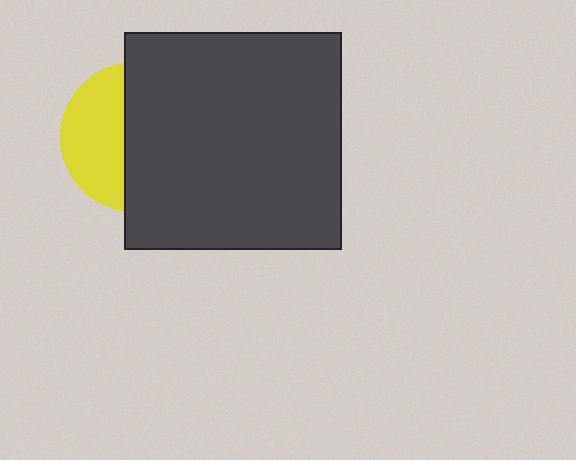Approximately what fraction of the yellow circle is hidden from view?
Roughly 60% of the yellow circle is hidden behind the dark gray square.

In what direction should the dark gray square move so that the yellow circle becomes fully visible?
The dark gray square should move right. That is the shortest direction to clear the overlap and leave the yellow circle fully visible.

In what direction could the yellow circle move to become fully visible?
The yellow circle could move left. That would shift it out from behind the dark gray square entirely.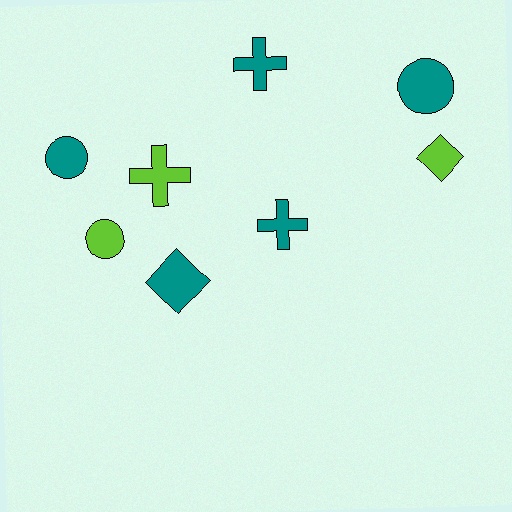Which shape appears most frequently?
Cross, with 3 objects.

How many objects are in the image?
There are 8 objects.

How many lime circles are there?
There is 1 lime circle.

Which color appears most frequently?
Teal, with 5 objects.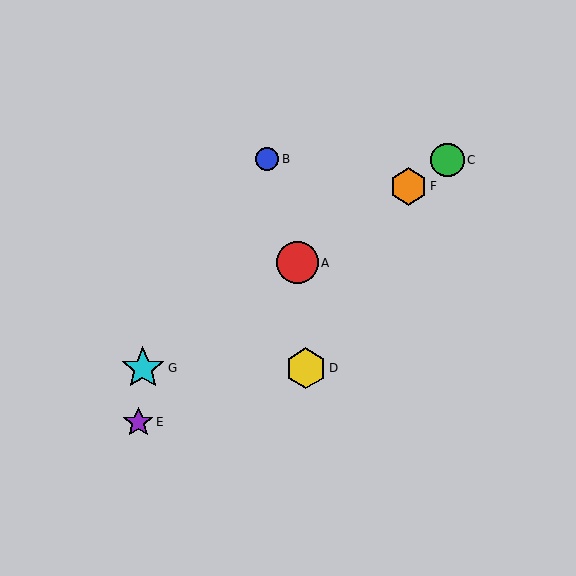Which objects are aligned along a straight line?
Objects A, C, F, G are aligned along a straight line.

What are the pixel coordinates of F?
Object F is at (409, 186).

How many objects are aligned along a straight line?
4 objects (A, C, F, G) are aligned along a straight line.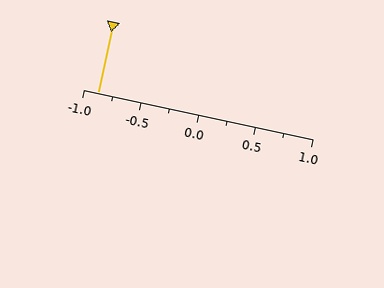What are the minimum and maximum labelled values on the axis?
The axis runs from -1.0 to 1.0.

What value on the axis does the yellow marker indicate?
The marker indicates approximately -0.88.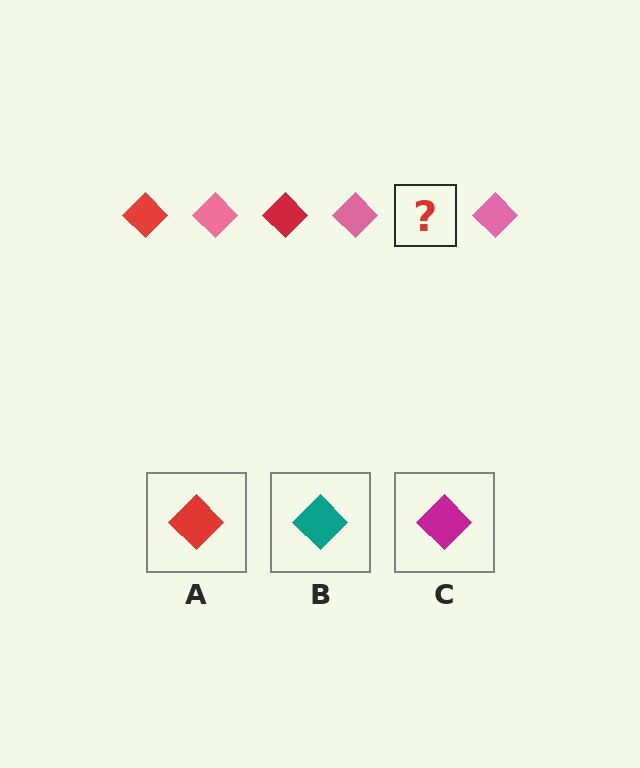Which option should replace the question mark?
Option A.